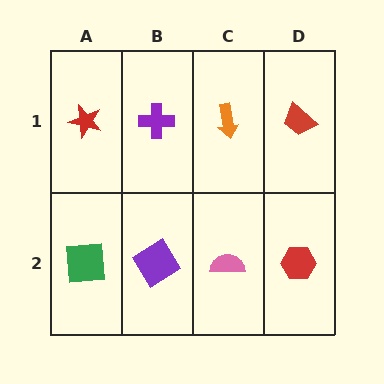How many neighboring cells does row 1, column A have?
2.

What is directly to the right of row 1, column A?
A purple cross.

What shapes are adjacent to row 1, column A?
A green square (row 2, column A), a purple cross (row 1, column B).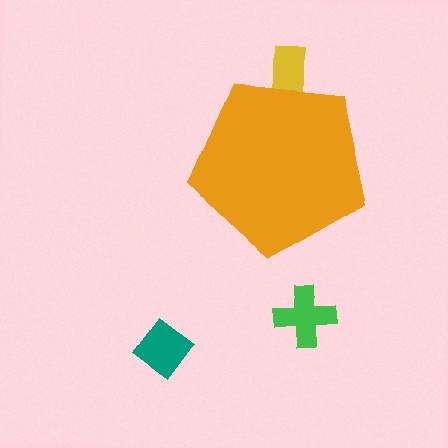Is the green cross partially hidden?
No, the green cross is fully visible.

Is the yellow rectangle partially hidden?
Yes, the yellow rectangle is partially hidden behind the orange pentagon.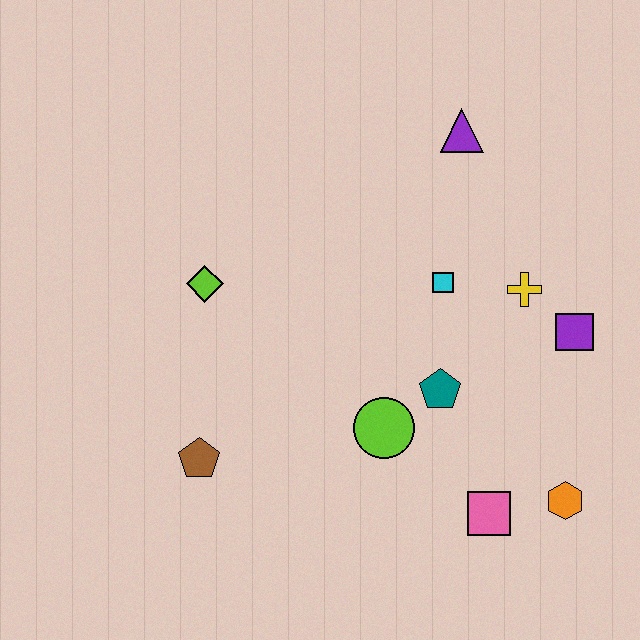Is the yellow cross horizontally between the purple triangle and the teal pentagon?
No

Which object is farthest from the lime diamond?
The orange hexagon is farthest from the lime diamond.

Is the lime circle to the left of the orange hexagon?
Yes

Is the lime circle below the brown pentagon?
No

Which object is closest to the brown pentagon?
The lime diamond is closest to the brown pentagon.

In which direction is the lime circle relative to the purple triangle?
The lime circle is below the purple triangle.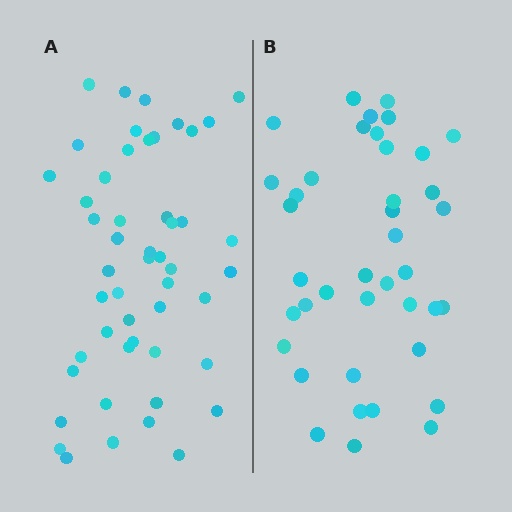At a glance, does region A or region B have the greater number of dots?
Region A (the left region) has more dots.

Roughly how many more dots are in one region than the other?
Region A has roughly 10 or so more dots than region B.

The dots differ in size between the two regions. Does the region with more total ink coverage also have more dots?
No. Region B has more total ink coverage because its dots are larger, but region A actually contains more individual dots. Total area can be misleading — the number of items is what matters here.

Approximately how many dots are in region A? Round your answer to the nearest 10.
About 50 dots.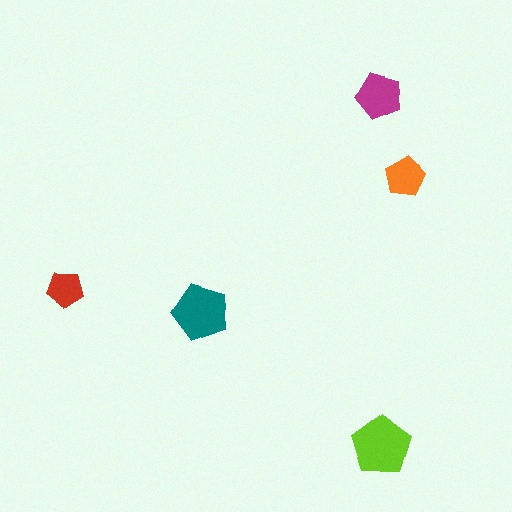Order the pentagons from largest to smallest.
the lime one, the teal one, the magenta one, the orange one, the red one.